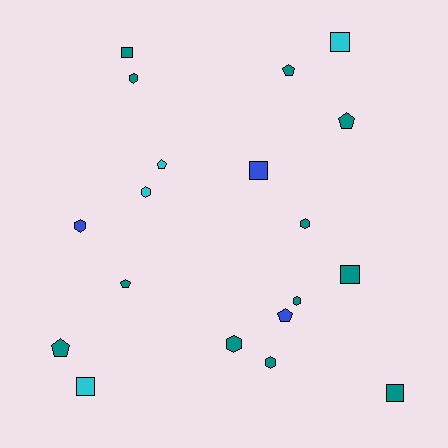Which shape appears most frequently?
Hexagon, with 7 objects.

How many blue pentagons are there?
There is 1 blue pentagon.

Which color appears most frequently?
Teal, with 12 objects.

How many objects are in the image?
There are 19 objects.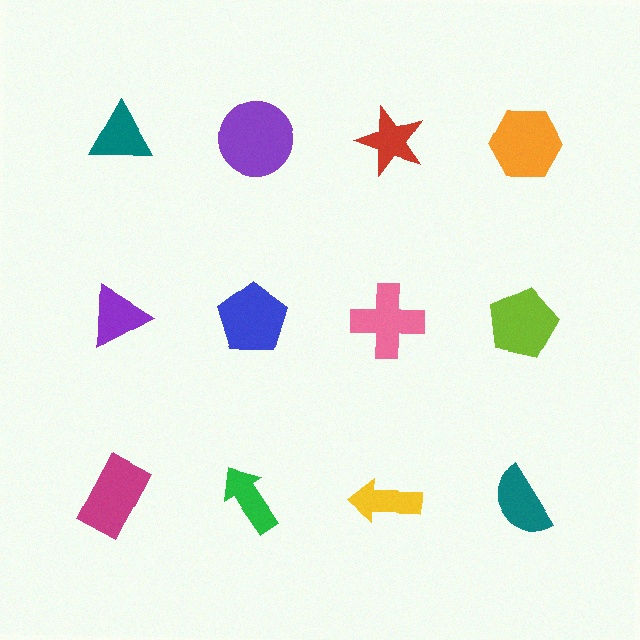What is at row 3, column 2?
A green arrow.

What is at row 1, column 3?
A red star.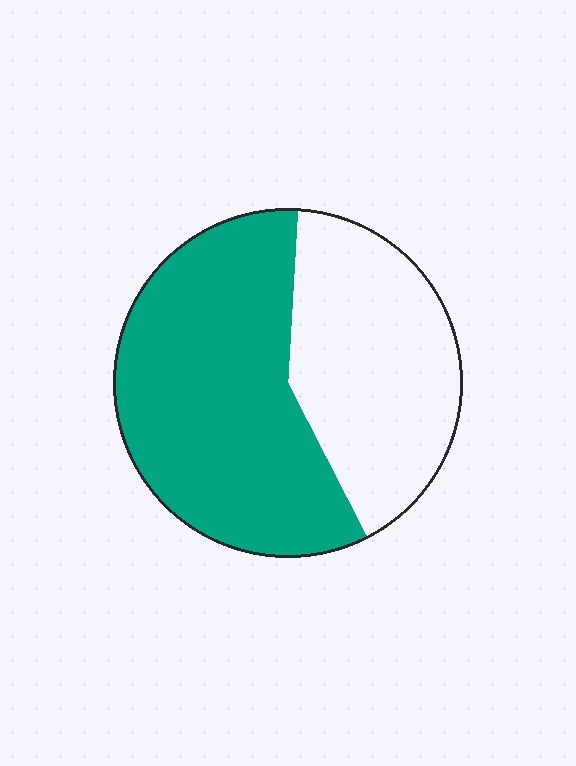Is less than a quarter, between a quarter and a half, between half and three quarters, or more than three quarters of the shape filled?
Between half and three quarters.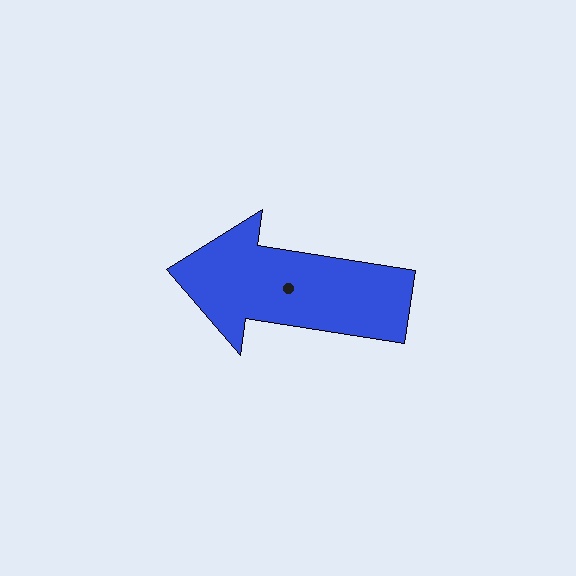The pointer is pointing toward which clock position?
Roughly 9 o'clock.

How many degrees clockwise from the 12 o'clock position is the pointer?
Approximately 279 degrees.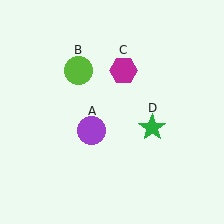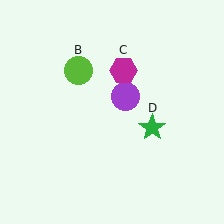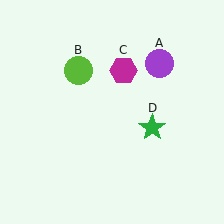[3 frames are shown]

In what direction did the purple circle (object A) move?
The purple circle (object A) moved up and to the right.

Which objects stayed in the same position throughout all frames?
Lime circle (object B) and magenta hexagon (object C) and green star (object D) remained stationary.